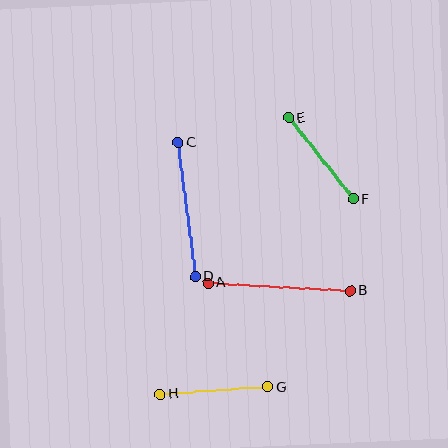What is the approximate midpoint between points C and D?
The midpoint is at approximately (187, 210) pixels.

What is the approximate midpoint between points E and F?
The midpoint is at approximately (321, 158) pixels.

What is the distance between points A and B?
The distance is approximately 143 pixels.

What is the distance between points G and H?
The distance is approximately 108 pixels.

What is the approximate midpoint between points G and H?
The midpoint is at approximately (214, 391) pixels.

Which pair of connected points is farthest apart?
Points A and B are farthest apart.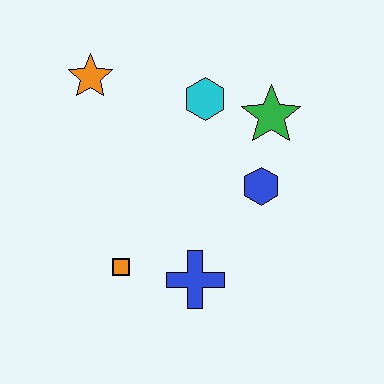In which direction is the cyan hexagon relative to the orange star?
The cyan hexagon is to the right of the orange star.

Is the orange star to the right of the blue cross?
No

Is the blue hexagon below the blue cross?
No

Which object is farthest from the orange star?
The blue cross is farthest from the orange star.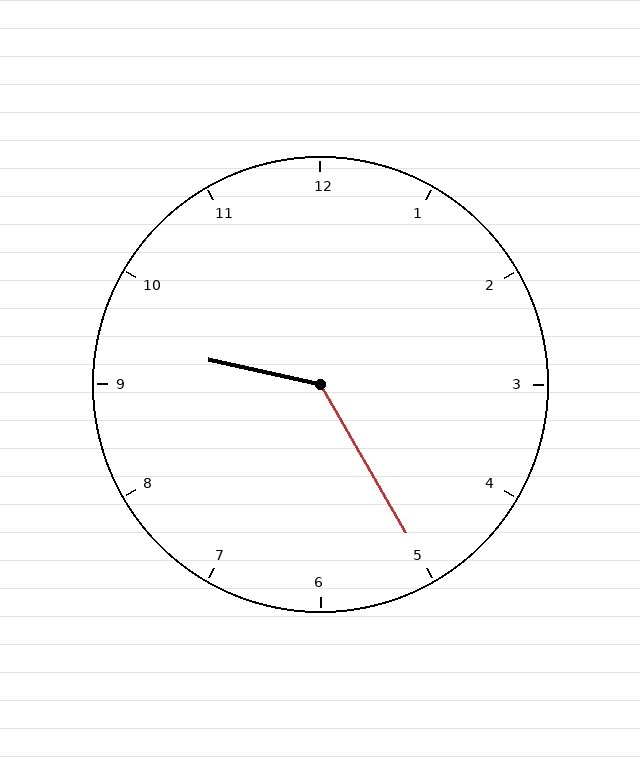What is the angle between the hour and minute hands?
Approximately 132 degrees.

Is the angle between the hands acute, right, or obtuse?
It is obtuse.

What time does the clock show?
9:25.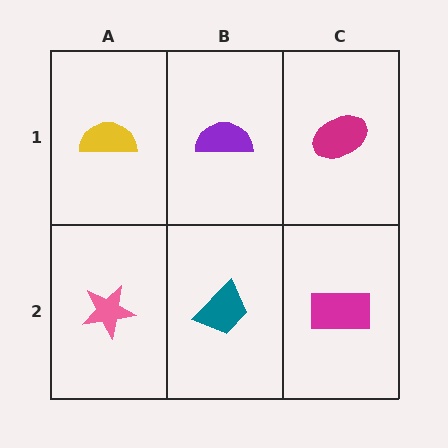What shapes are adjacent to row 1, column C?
A magenta rectangle (row 2, column C), a purple semicircle (row 1, column B).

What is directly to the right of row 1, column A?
A purple semicircle.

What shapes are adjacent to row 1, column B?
A teal trapezoid (row 2, column B), a yellow semicircle (row 1, column A), a magenta ellipse (row 1, column C).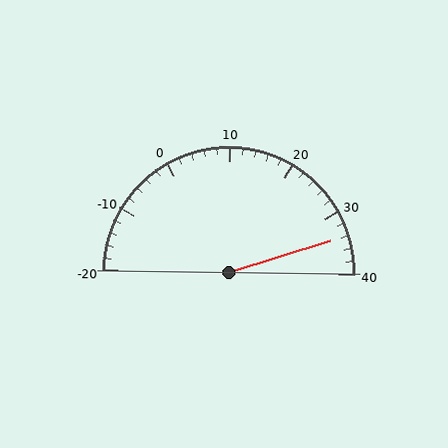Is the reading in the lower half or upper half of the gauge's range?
The reading is in the upper half of the range (-20 to 40).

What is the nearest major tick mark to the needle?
The nearest major tick mark is 30.